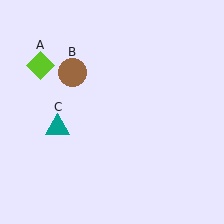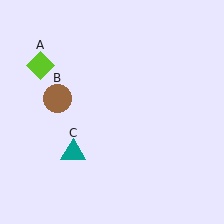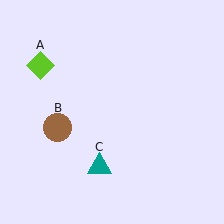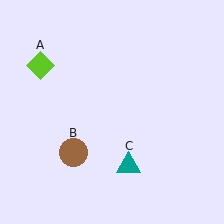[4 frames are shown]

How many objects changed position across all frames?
2 objects changed position: brown circle (object B), teal triangle (object C).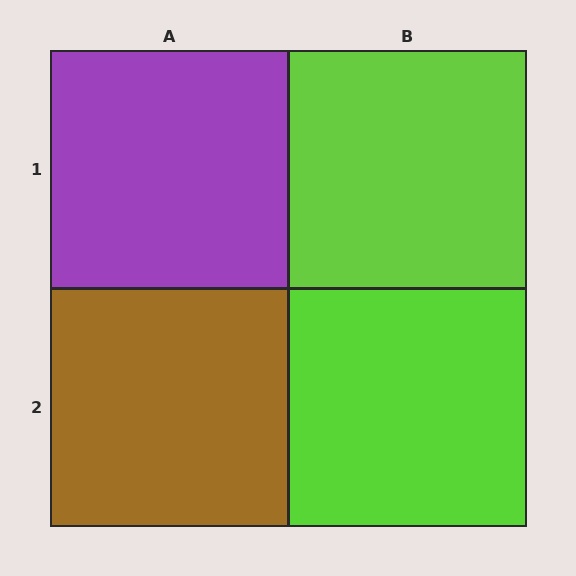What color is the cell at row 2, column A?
Brown.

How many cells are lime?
2 cells are lime.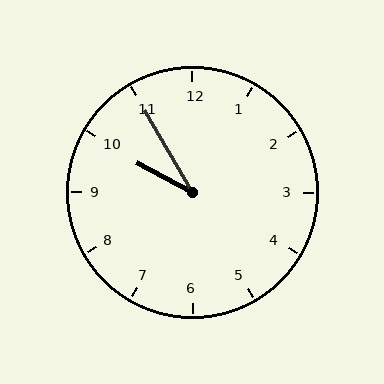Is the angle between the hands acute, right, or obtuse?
It is acute.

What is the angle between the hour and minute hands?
Approximately 32 degrees.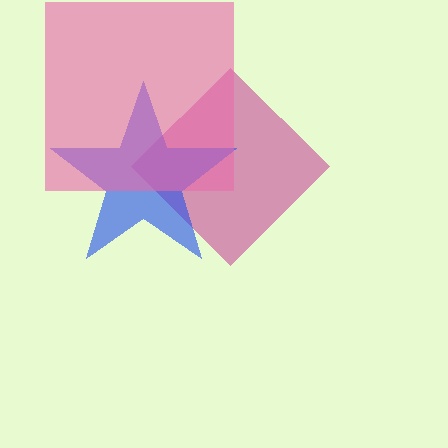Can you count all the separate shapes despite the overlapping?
Yes, there are 3 separate shapes.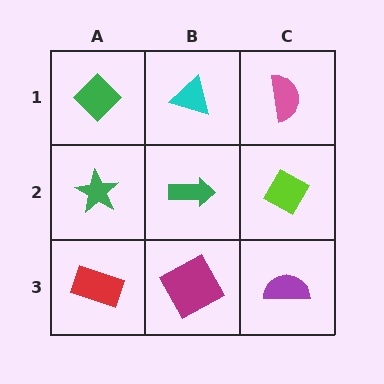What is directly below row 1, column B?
A green arrow.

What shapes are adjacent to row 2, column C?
A pink semicircle (row 1, column C), a purple semicircle (row 3, column C), a green arrow (row 2, column B).